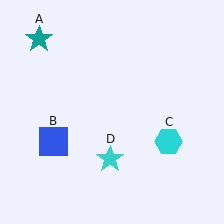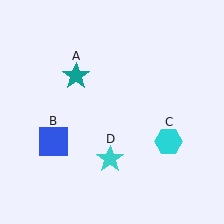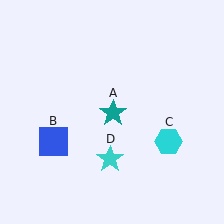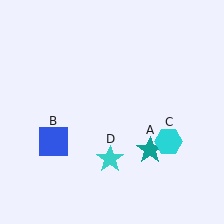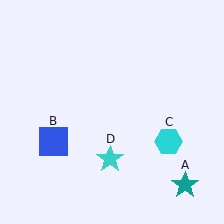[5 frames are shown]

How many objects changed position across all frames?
1 object changed position: teal star (object A).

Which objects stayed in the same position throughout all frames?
Blue square (object B) and cyan hexagon (object C) and cyan star (object D) remained stationary.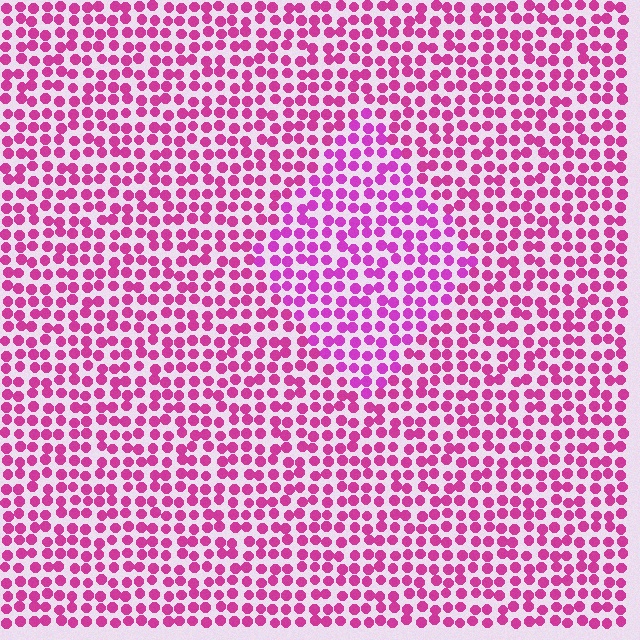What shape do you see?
I see a diamond.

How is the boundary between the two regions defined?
The boundary is defined purely by a slight shift in hue (about 18 degrees). Spacing, size, and orientation are identical on both sides.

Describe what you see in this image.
The image is filled with small magenta elements in a uniform arrangement. A diamond-shaped region is visible where the elements are tinted to a slightly different hue, forming a subtle color boundary.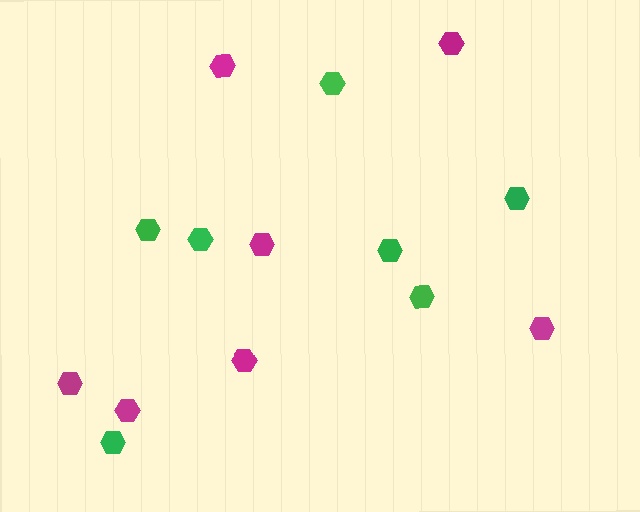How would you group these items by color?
There are 2 groups: one group of magenta hexagons (7) and one group of green hexagons (7).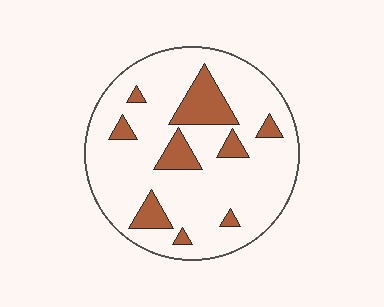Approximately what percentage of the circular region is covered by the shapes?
Approximately 15%.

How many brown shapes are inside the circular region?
9.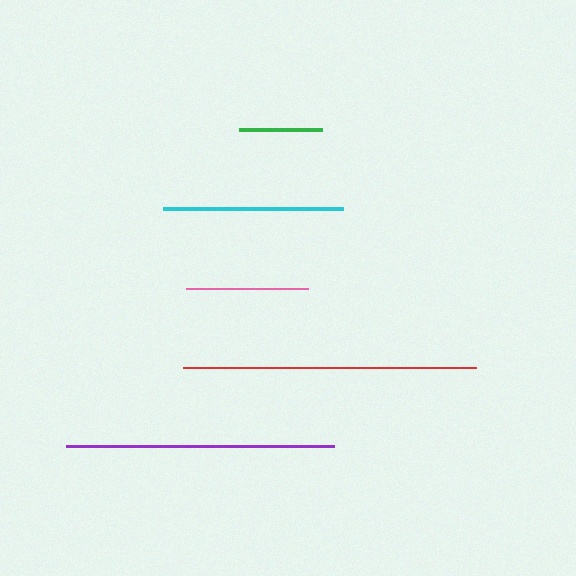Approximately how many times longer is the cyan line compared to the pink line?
The cyan line is approximately 1.5 times the length of the pink line.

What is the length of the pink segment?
The pink segment is approximately 122 pixels long.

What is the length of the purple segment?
The purple segment is approximately 268 pixels long.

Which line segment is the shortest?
The green line is the shortest at approximately 83 pixels.